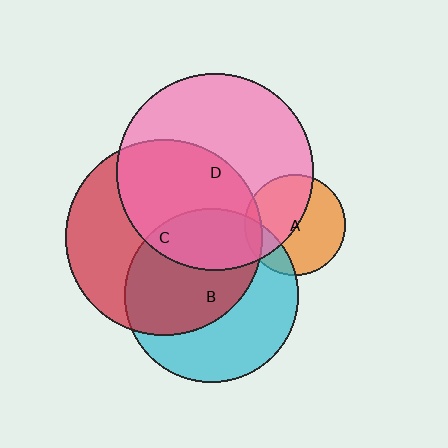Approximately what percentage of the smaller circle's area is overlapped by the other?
Approximately 50%.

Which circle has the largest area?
Circle D (pink).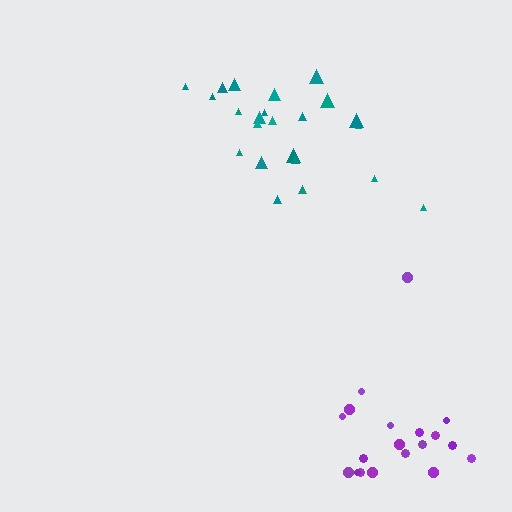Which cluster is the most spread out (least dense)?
Purple.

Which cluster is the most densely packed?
Teal.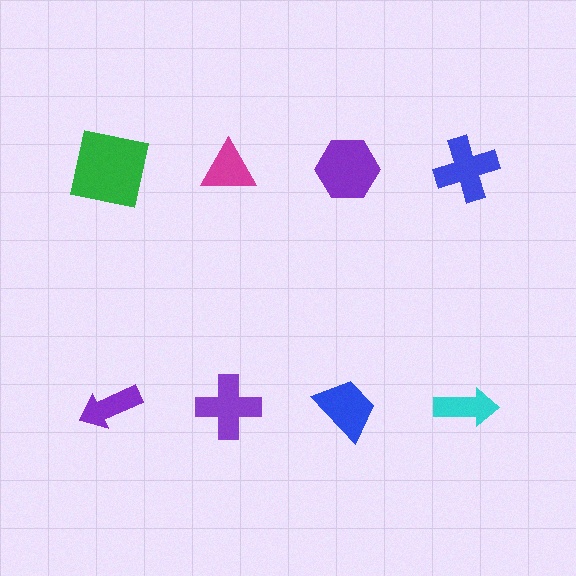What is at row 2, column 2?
A purple cross.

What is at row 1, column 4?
A blue cross.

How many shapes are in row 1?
4 shapes.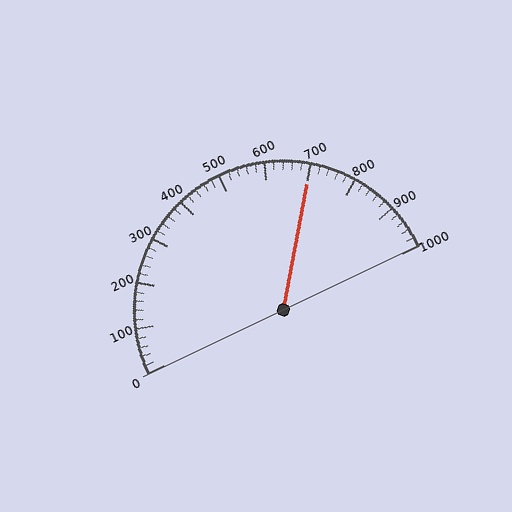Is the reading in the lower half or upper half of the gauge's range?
The reading is in the upper half of the range (0 to 1000).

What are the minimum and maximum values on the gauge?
The gauge ranges from 0 to 1000.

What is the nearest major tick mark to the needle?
The nearest major tick mark is 700.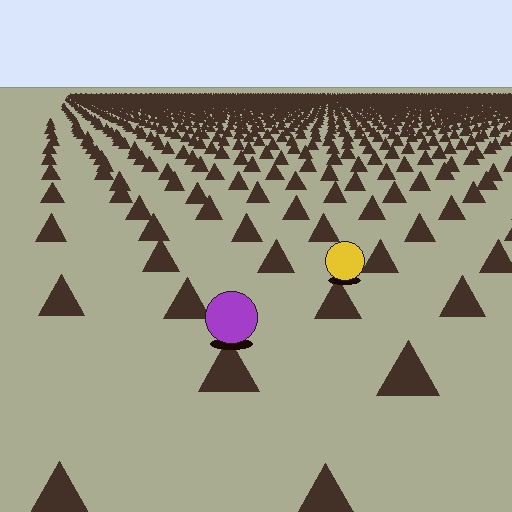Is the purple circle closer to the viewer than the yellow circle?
Yes. The purple circle is closer — you can tell from the texture gradient: the ground texture is coarser near it.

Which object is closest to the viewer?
The purple circle is closest. The texture marks near it are larger and more spread out.